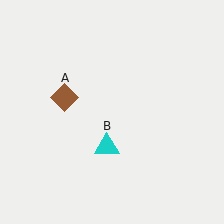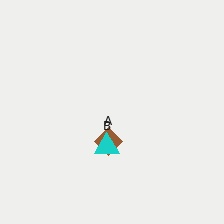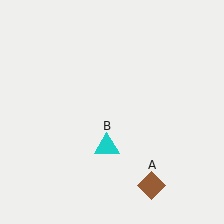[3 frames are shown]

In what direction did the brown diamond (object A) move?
The brown diamond (object A) moved down and to the right.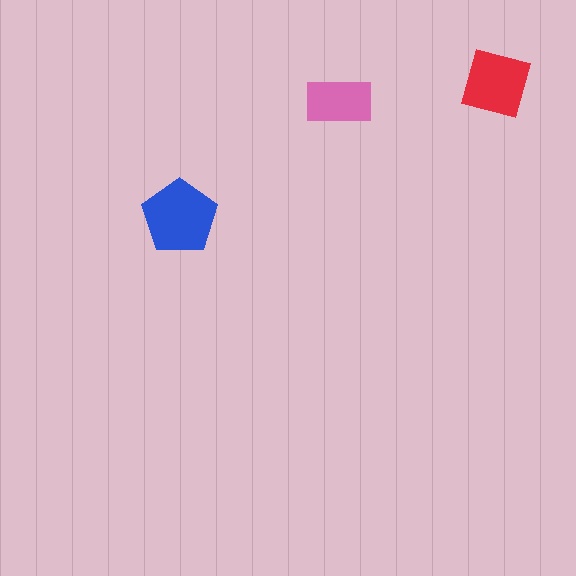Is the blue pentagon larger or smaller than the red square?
Larger.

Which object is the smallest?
The pink rectangle.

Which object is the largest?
The blue pentagon.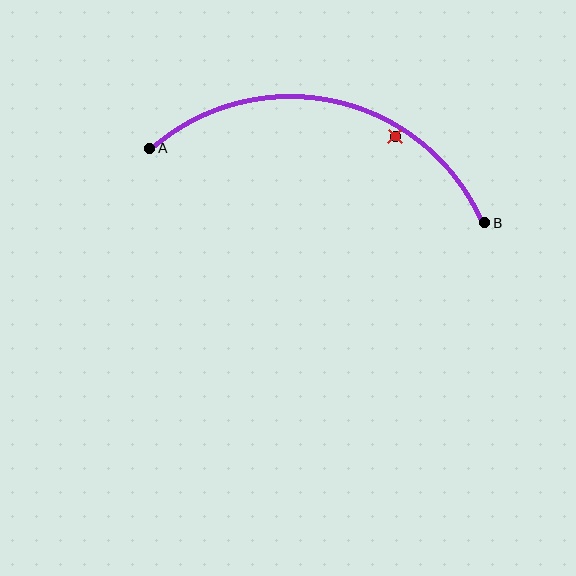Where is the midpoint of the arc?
The arc midpoint is the point on the curve farthest from the straight line joining A and B. It sits above that line.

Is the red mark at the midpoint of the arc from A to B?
No — the red mark does not lie on the arc at all. It sits slightly inside the curve.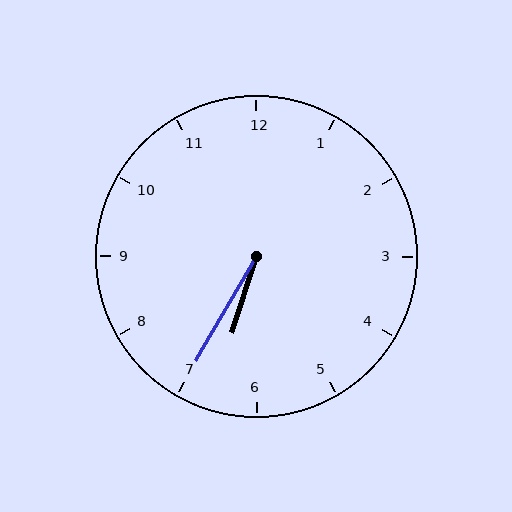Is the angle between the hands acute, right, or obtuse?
It is acute.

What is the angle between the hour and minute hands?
Approximately 12 degrees.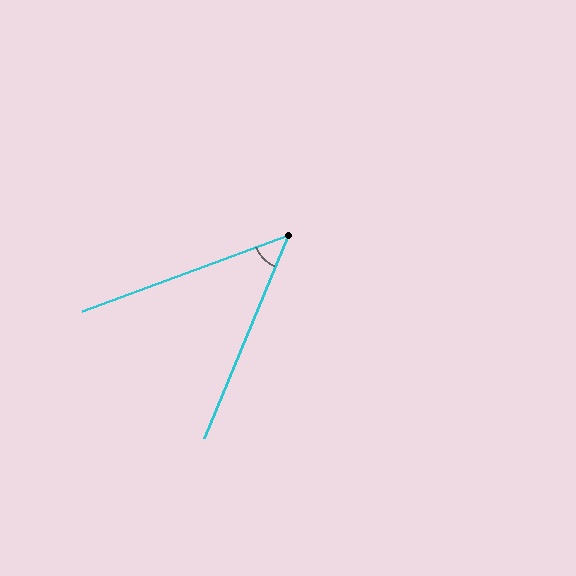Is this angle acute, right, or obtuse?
It is acute.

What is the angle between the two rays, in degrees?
Approximately 47 degrees.